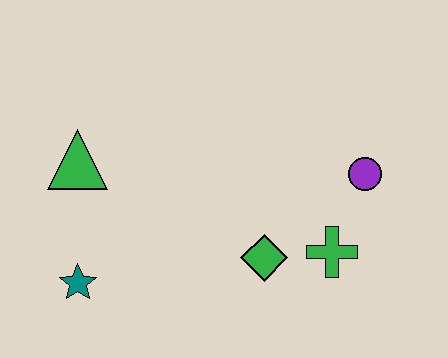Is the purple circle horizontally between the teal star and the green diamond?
No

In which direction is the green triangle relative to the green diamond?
The green triangle is to the left of the green diamond.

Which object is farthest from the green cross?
The green triangle is farthest from the green cross.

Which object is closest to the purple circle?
The green cross is closest to the purple circle.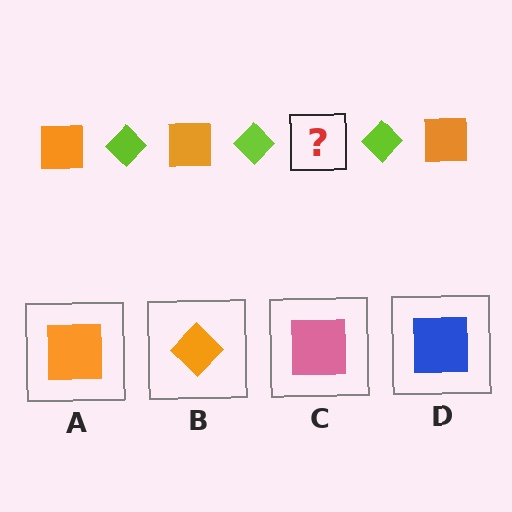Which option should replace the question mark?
Option A.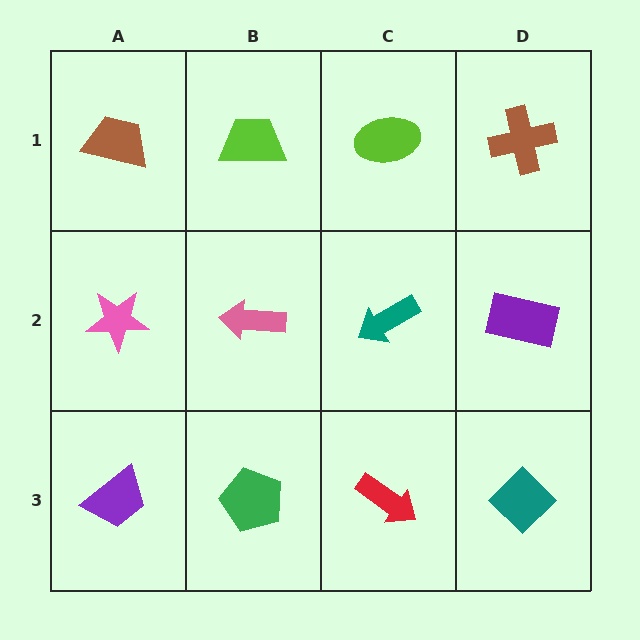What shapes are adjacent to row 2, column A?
A brown trapezoid (row 1, column A), a purple trapezoid (row 3, column A), a pink arrow (row 2, column B).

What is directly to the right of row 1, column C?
A brown cross.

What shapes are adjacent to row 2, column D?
A brown cross (row 1, column D), a teal diamond (row 3, column D), a teal arrow (row 2, column C).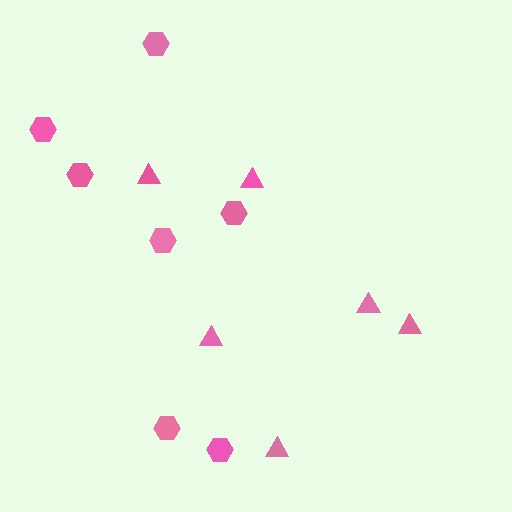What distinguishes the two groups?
There are 2 groups: one group of triangles (6) and one group of hexagons (7).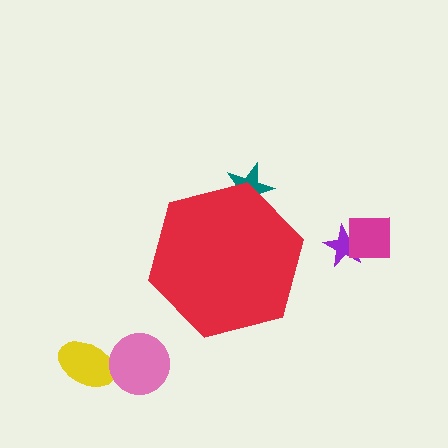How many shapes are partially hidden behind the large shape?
1 shape is partially hidden.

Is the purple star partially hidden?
No, the purple star is fully visible.